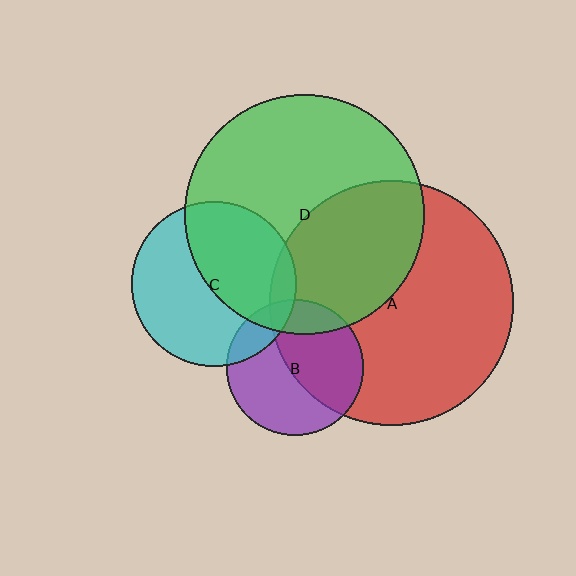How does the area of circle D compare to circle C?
Approximately 2.1 times.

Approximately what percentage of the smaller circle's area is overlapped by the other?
Approximately 45%.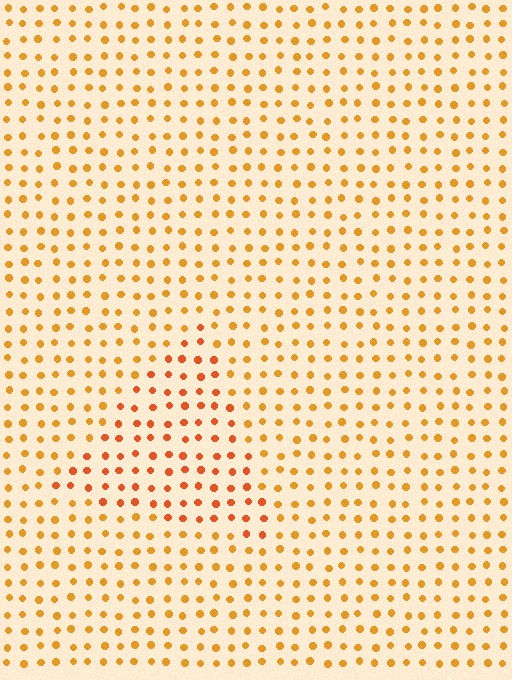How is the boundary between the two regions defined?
The boundary is defined purely by a slight shift in hue (about 22 degrees). Spacing, size, and orientation are identical on both sides.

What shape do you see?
I see a triangle.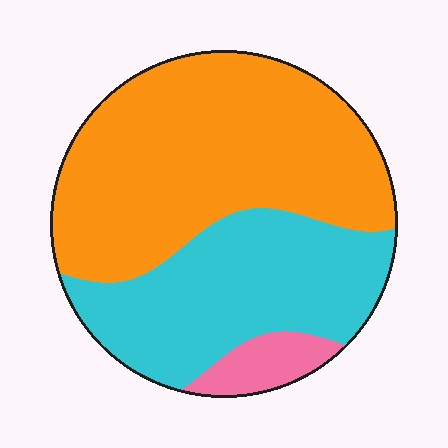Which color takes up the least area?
Pink, at roughly 5%.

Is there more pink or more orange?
Orange.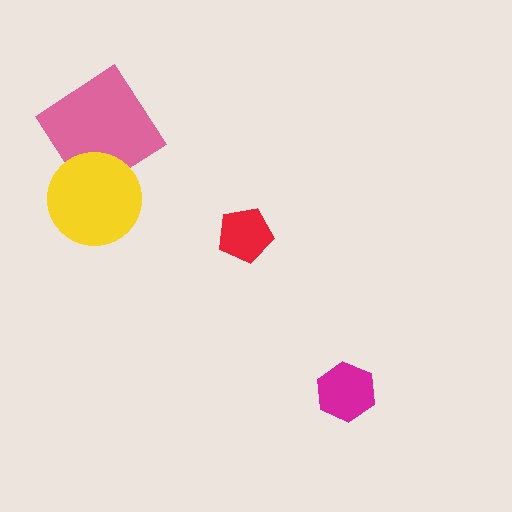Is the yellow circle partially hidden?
No, no other shape covers it.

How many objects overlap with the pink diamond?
1 object overlaps with the pink diamond.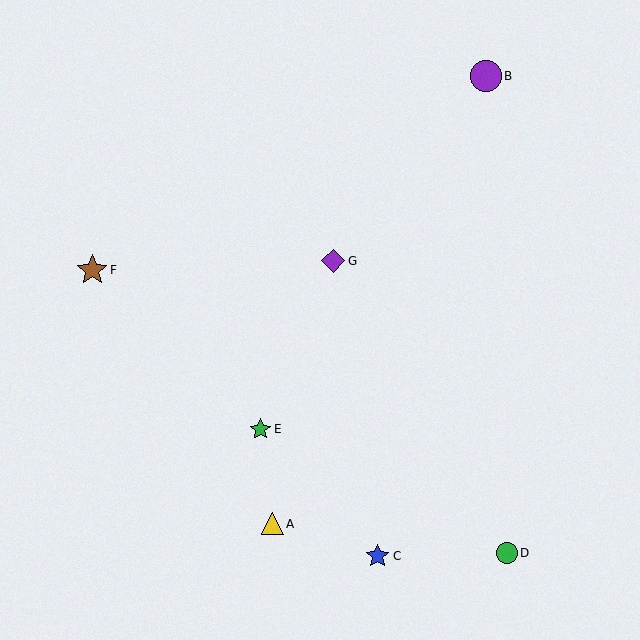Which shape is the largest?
The brown star (labeled F) is the largest.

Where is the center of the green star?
The center of the green star is at (260, 429).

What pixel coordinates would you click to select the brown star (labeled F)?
Click at (92, 270) to select the brown star F.